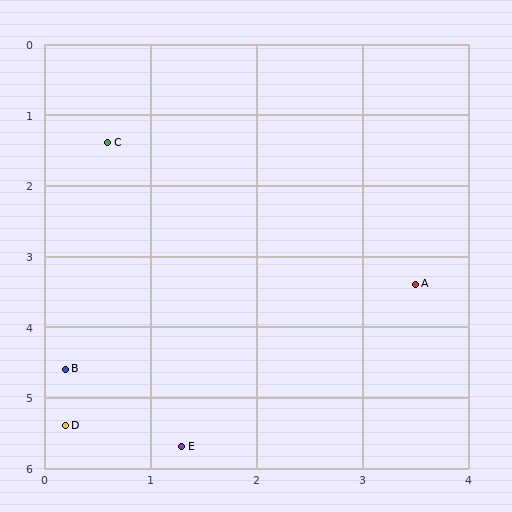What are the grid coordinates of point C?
Point C is at approximately (0.6, 1.4).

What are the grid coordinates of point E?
Point E is at approximately (1.3, 5.7).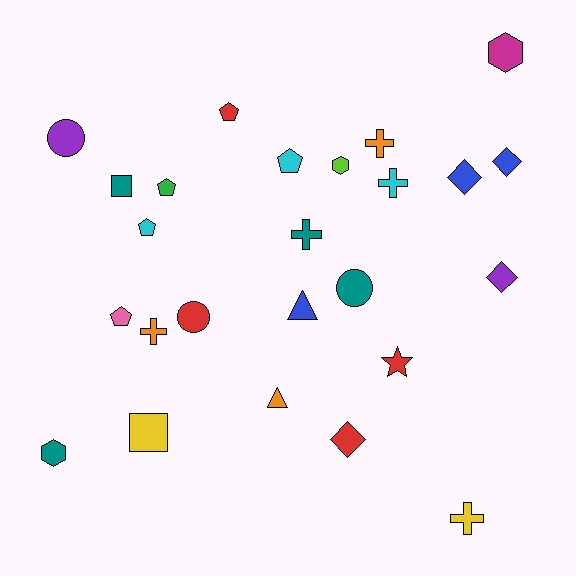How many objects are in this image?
There are 25 objects.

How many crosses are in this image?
There are 5 crosses.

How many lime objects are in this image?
There is 1 lime object.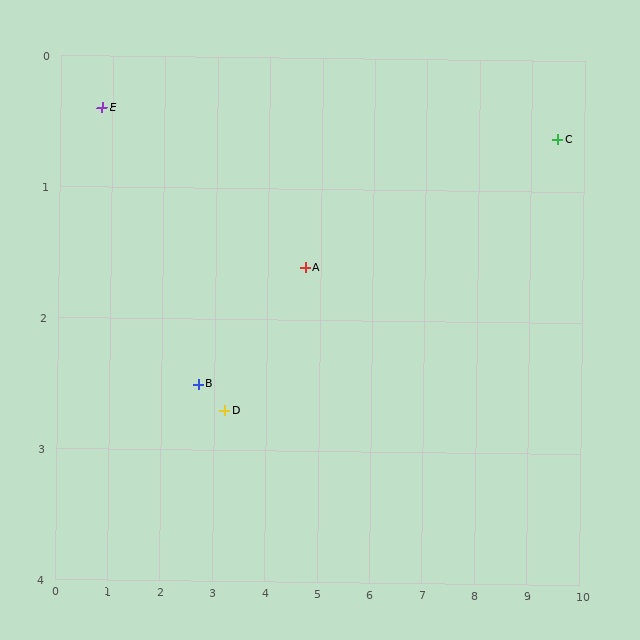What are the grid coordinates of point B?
Point B is at approximately (2.7, 2.5).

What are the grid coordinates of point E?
Point E is at approximately (0.8, 0.4).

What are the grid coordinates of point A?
Point A is at approximately (4.7, 1.6).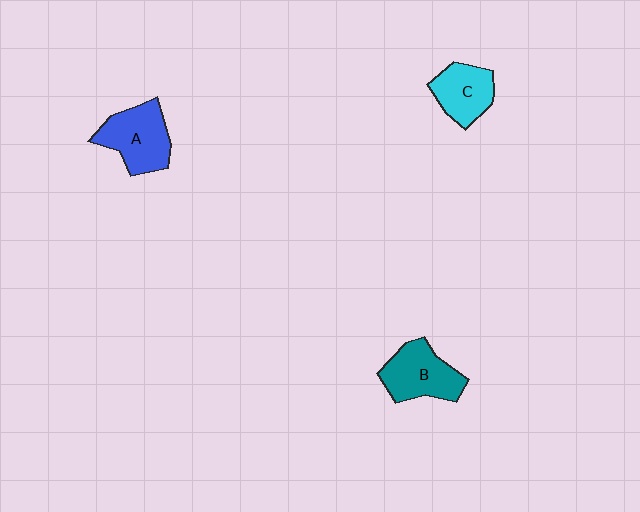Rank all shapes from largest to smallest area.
From largest to smallest: A (blue), B (teal), C (cyan).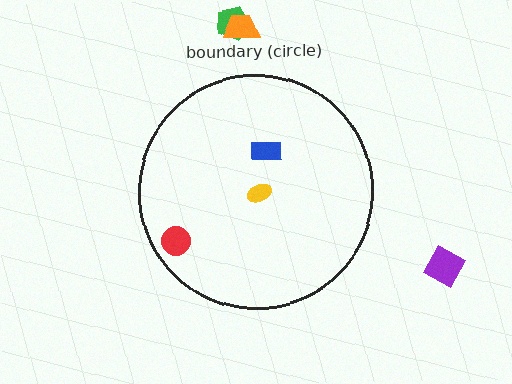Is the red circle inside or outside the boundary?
Inside.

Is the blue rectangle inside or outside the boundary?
Inside.